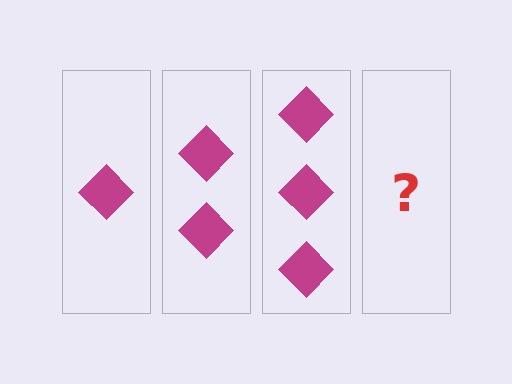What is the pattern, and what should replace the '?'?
The pattern is that each step adds one more diamond. The '?' should be 4 diamonds.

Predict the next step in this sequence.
The next step is 4 diamonds.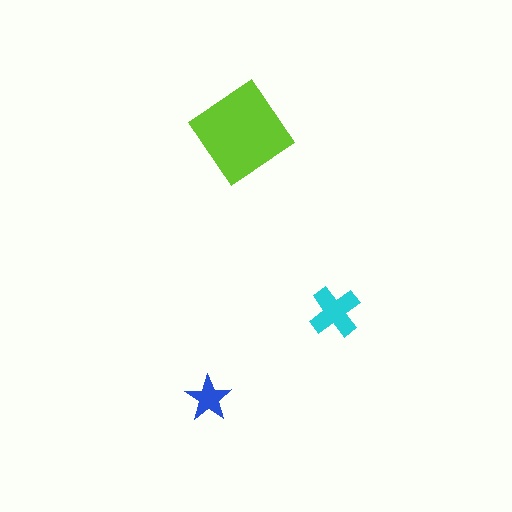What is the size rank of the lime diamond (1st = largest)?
1st.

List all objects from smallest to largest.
The blue star, the cyan cross, the lime diamond.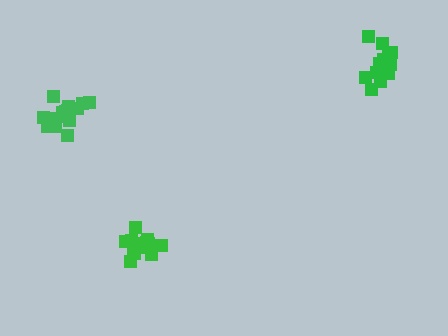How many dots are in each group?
Group 1: 16 dots, Group 2: 15 dots, Group 3: 14 dots (45 total).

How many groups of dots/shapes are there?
There are 3 groups.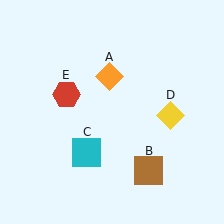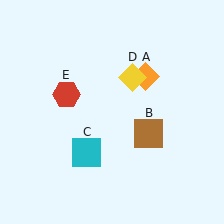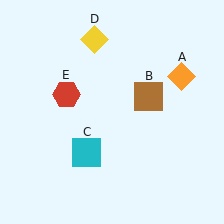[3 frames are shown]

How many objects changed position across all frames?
3 objects changed position: orange diamond (object A), brown square (object B), yellow diamond (object D).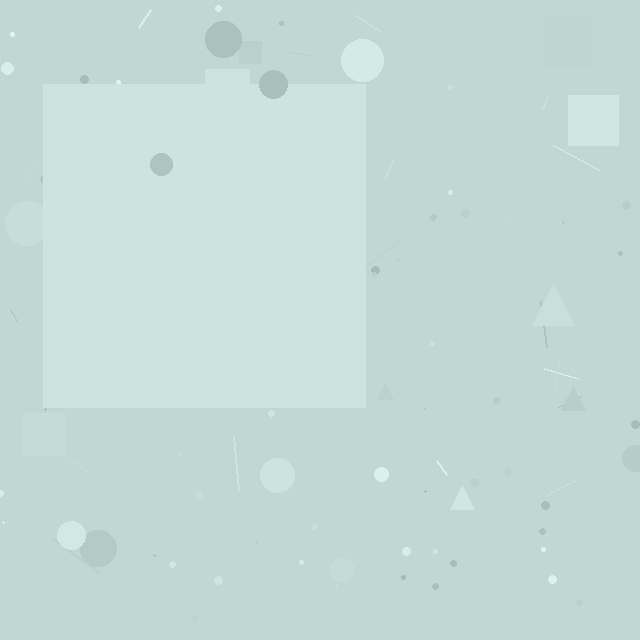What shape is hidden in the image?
A square is hidden in the image.